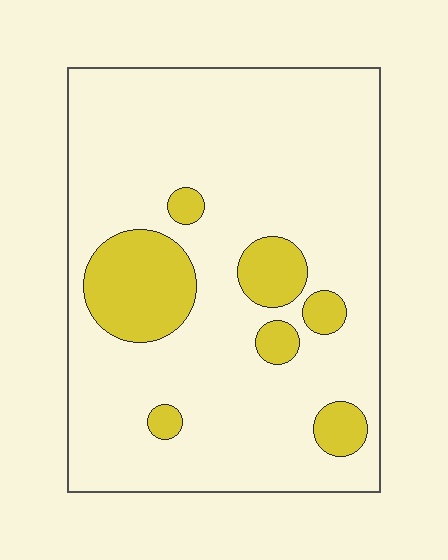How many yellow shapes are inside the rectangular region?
7.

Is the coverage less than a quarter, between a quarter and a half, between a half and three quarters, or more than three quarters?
Less than a quarter.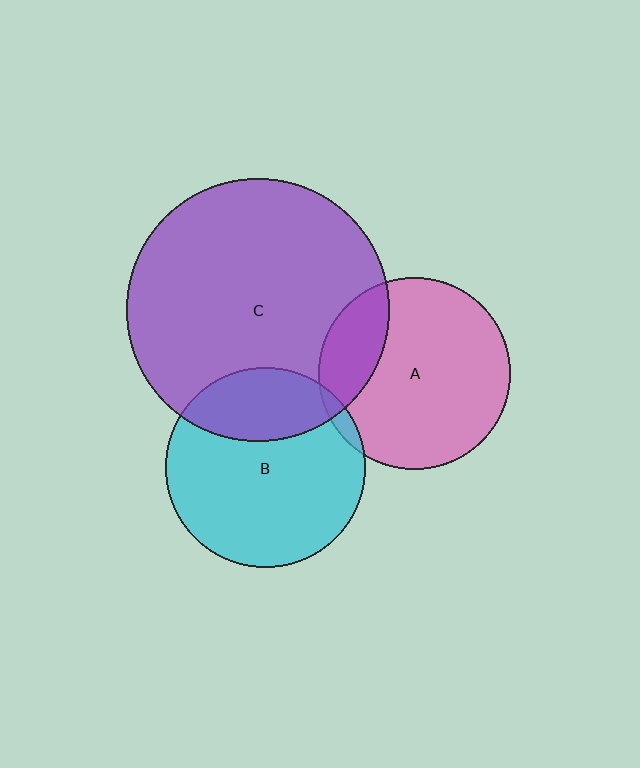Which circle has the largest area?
Circle C (purple).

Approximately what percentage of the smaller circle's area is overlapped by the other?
Approximately 25%.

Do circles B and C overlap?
Yes.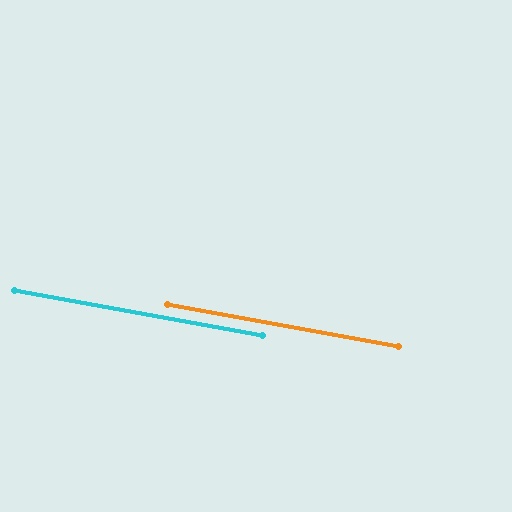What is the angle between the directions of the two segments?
Approximately 0 degrees.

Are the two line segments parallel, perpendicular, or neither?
Parallel — their directions differ by only 0.1°.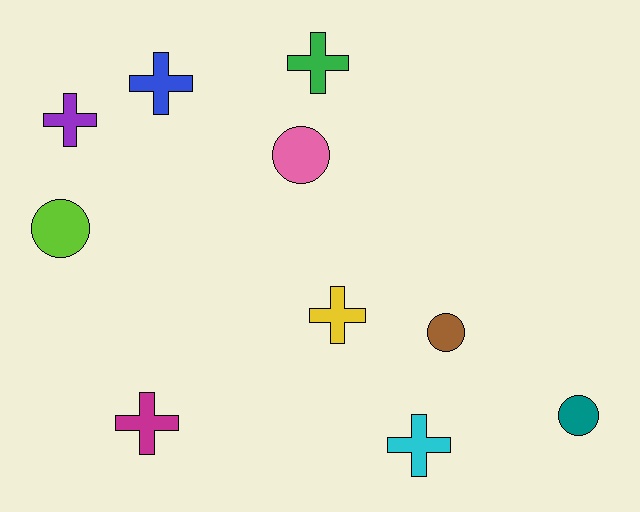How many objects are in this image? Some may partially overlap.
There are 10 objects.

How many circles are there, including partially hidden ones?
There are 4 circles.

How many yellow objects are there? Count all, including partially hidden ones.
There is 1 yellow object.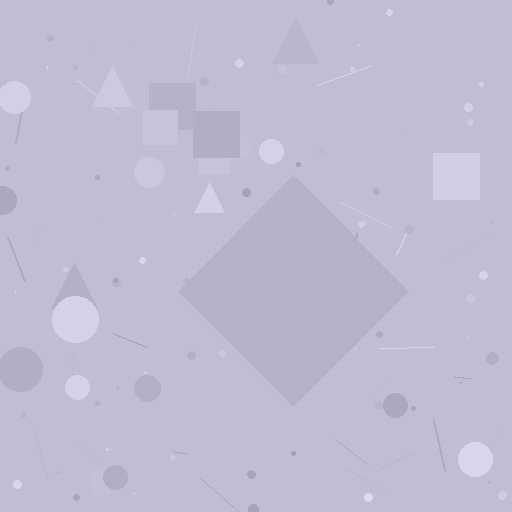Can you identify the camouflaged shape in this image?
The camouflaged shape is a diamond.